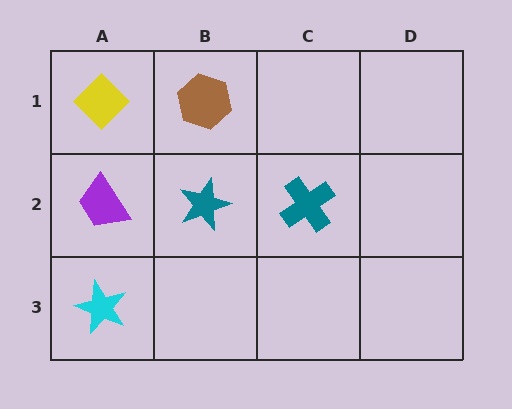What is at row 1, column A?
A yellow diamond.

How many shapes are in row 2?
3 shapes.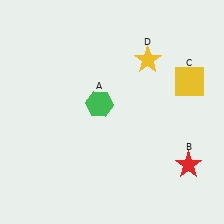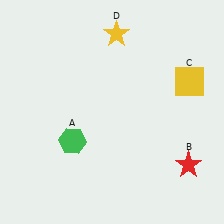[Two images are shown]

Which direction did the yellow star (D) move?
The yellow star (D) moved left.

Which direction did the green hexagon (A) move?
The green hexagon (A) moved down.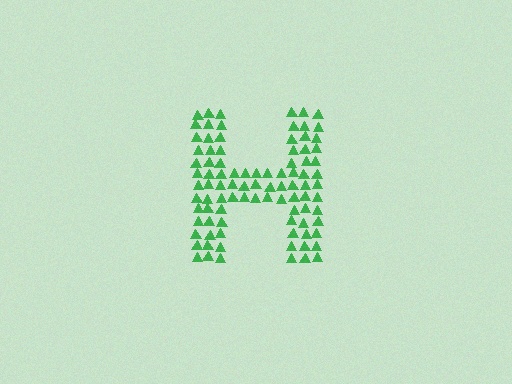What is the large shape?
The large shape is the letter H.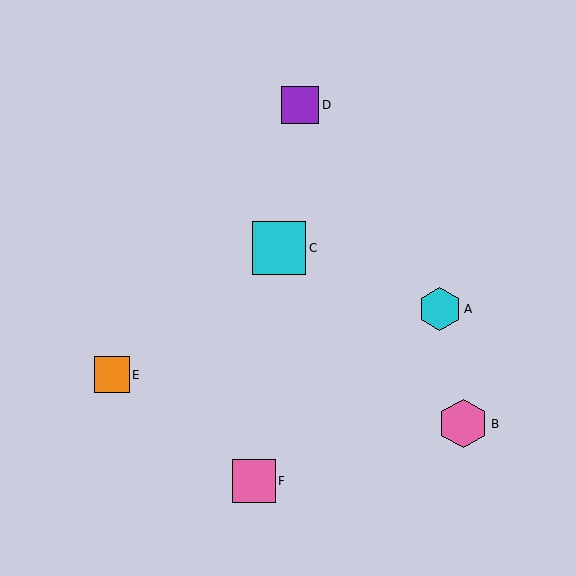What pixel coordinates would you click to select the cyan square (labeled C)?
Click at (279, 248) to select the cyan square C.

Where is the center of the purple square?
The center of the purple square is at (300, 105).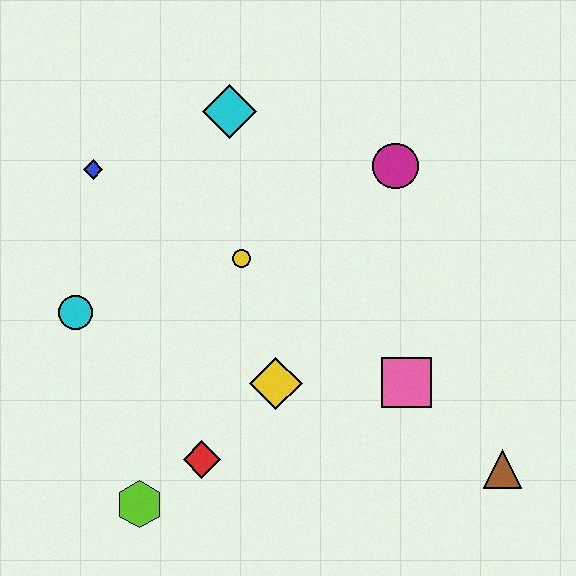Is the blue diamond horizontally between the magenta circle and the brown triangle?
No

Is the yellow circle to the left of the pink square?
Yes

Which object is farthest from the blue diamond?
The brown triangle is farthest from the blue diamond.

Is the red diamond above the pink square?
No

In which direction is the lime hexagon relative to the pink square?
The lime hexagon is to the left of the pink square.